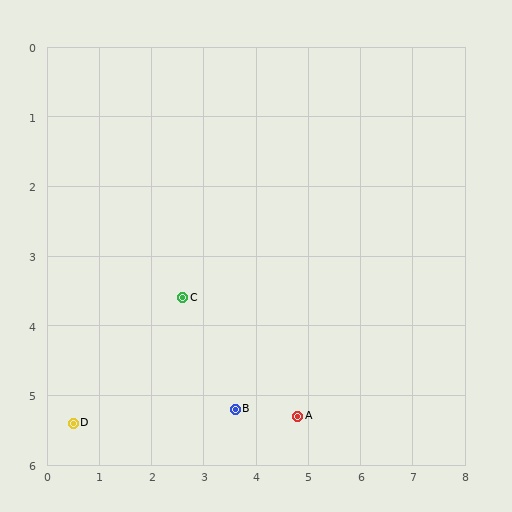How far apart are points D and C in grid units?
Points D and C are about 2.8 grid units apart.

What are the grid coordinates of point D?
Point D is at approximately (0.5, 5.4).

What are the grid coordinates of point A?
Point A is at approximately (4.8, 5.3).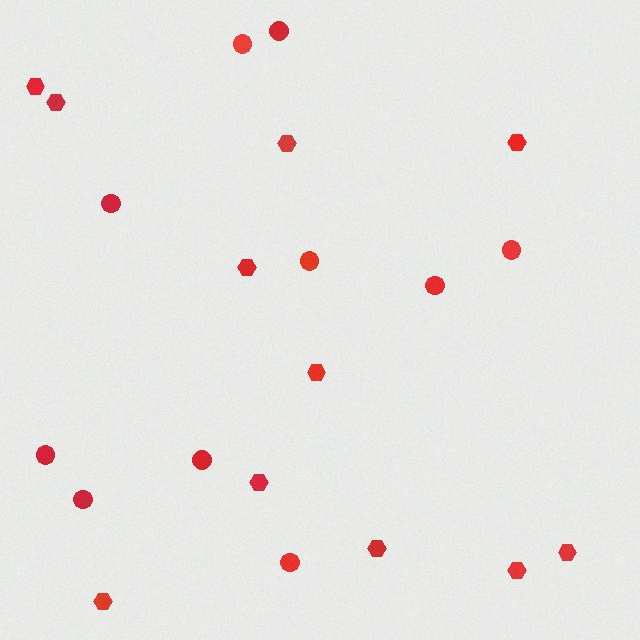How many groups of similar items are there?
There are 2 groups: one group of hexagons (11) and one group of circles (10).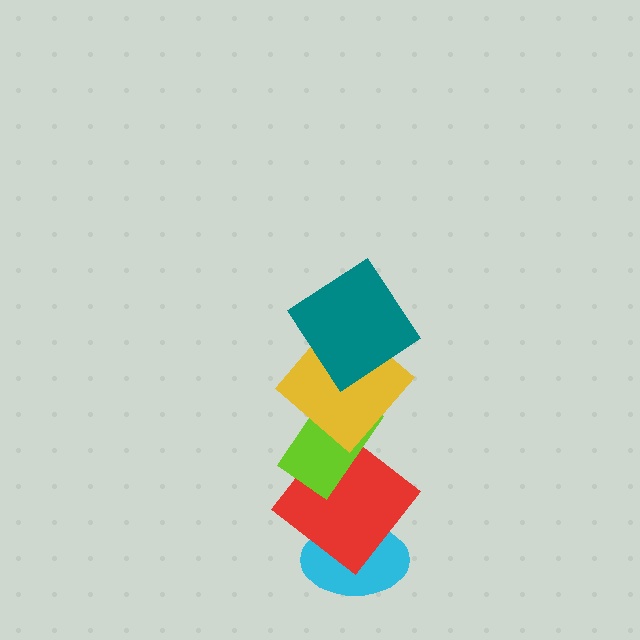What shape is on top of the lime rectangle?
The yellow diamond is on top of the lime rectangle.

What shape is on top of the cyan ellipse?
The red diamond is on top of the cyan ellipse.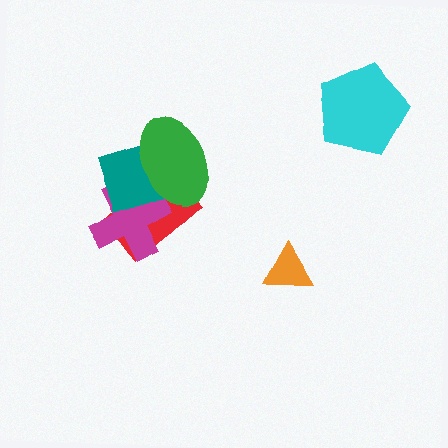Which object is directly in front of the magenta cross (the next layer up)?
The teal rectangle is directly in front of the magenta cross.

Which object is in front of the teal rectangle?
The green ellipse is in front of the teal rectangle.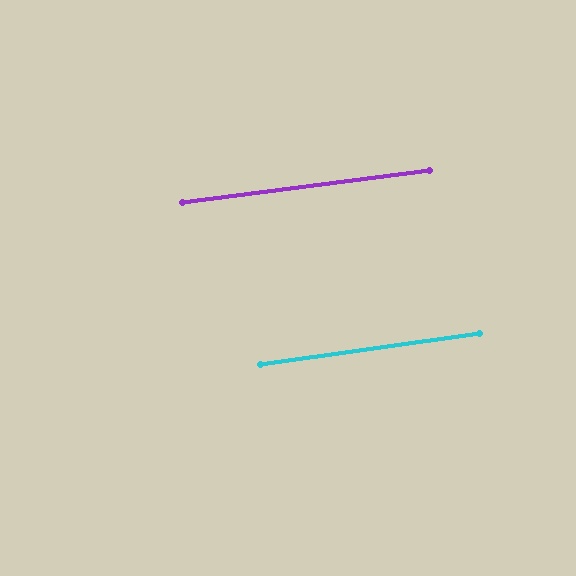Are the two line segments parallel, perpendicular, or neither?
Parallel — their directions differ by only 0.8°.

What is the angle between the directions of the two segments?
Approximately 1 degree.